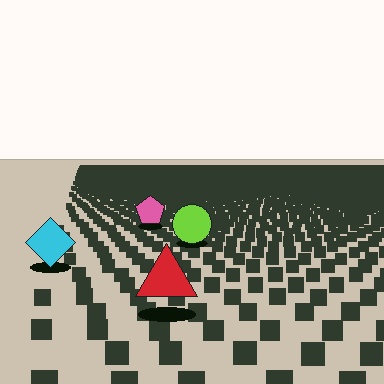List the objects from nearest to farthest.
From nearest to farthest: the red triangle, the cyan diamond, the lime circle, the pink pentagon.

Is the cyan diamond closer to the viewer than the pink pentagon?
Yes. The cyan diamond is closer — you can tell from the texture gradient: the ground texture is coarser near it.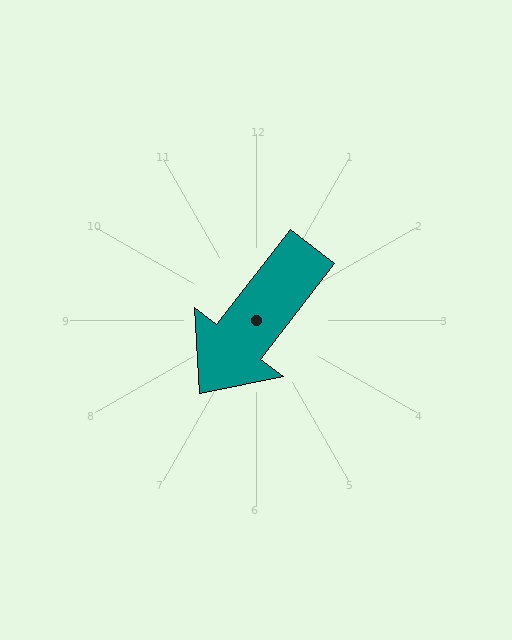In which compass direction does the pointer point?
Southwest.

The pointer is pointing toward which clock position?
Roughly 7 o'clock.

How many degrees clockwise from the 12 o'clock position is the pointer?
Approximately 218 degrees.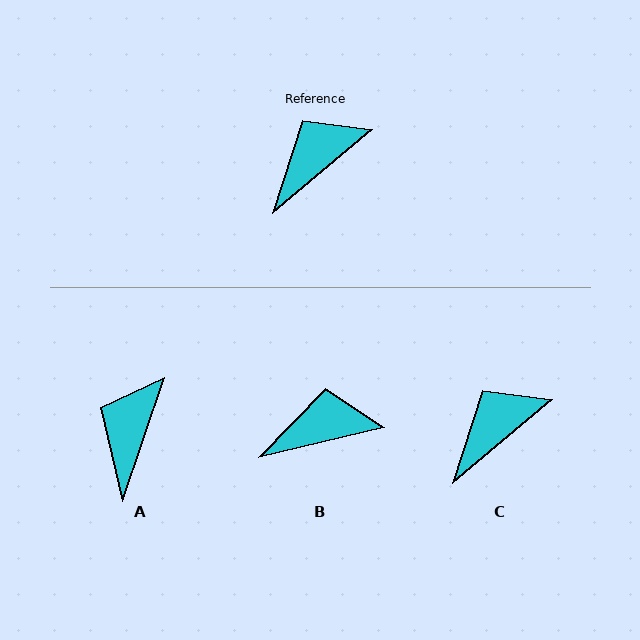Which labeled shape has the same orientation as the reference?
C.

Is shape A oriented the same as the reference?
No, it is off by about 31 degrees.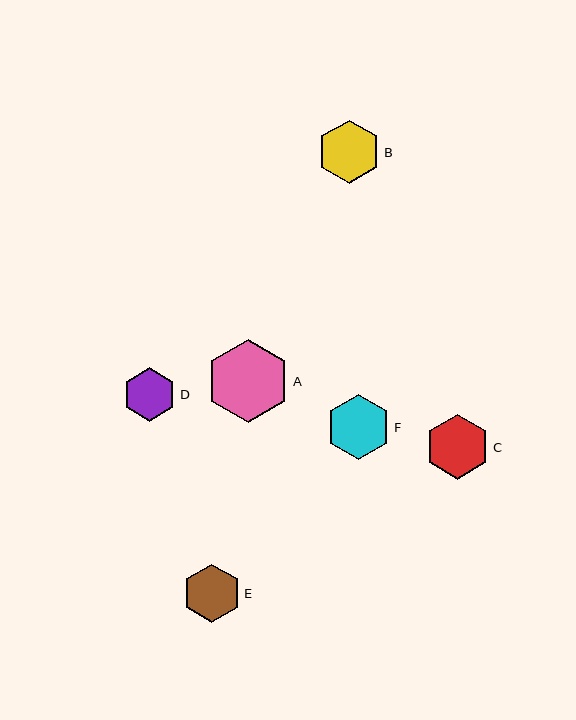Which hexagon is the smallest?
Hexagon D is the smallest with a size of approximately 53 pixels.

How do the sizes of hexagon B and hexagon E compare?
Hexagon B and hexagon E are approximately the same size.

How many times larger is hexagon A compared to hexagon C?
Hexagon A is approximately 1.3 times the size of hexagon C.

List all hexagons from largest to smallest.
From largest to smallest: A, C, F, B, E, D.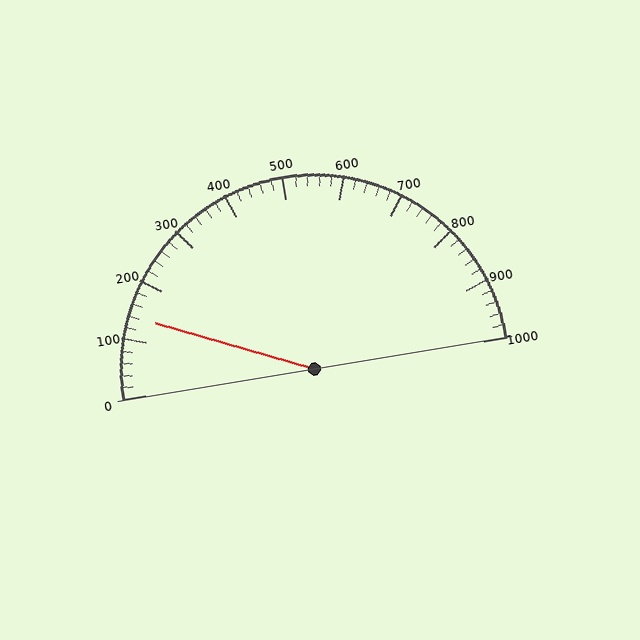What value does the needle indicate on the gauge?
The needle indicates approximately 140.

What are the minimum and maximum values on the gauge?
The gauge ranges from 0 to 1000.